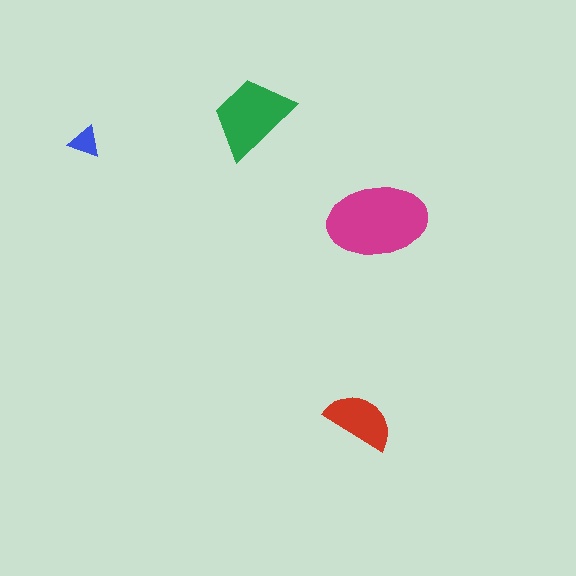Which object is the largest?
The magenta ellipse.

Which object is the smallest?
The blue triangle.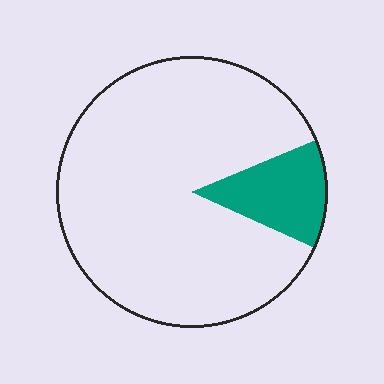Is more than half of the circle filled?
No.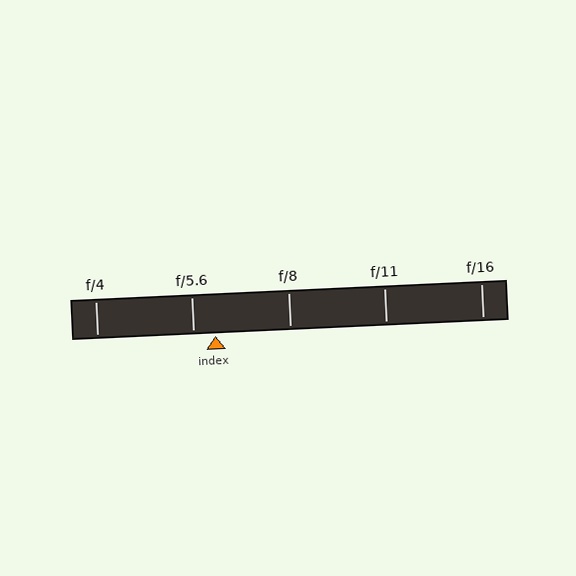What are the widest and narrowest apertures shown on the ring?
The widest aperture shown is f/4 and the narrowest is f/16.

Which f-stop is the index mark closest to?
The index mark is closest to f/5.6.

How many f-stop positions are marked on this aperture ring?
There are 5 f-stop positions marked.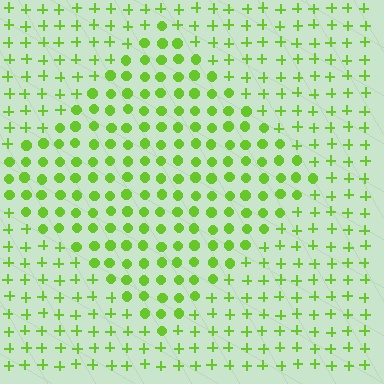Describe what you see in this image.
The image is filled with small lime elements arranged in a uniform grid. A diamond-shaped region contains circles, while the surrounding area contains plus signs. The boundary is defined purely by the change in element shape.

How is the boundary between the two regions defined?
The boundary is defined by a change in element shape: circles inside vs. plus signs outside. All elements share the same color and spacing.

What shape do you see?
I see a diamond.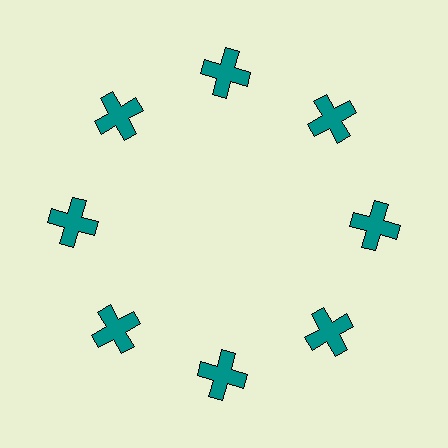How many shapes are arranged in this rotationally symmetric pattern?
There are 8 shapes, arranged in 8 groups of 1.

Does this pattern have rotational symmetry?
Yes, this pattern has 8-fold rotational symmetry. It looks the same after rotating 45 degrees around the center.